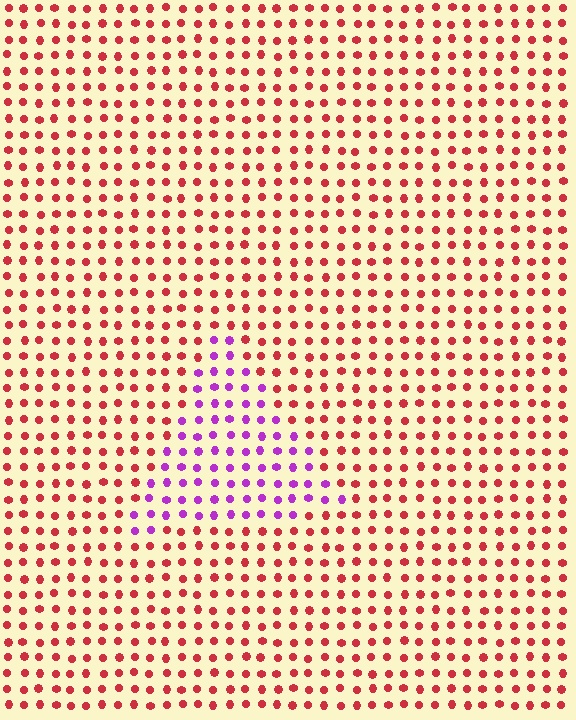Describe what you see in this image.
The image is filled with small red elements in a uniform arrangement. A triangle-shaped region is visible where the elements are tinted to a slightly different hue, forming a subtle color boundary.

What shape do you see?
I see a triangle.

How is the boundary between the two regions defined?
The boundary is defined purely by a slight shift in hue (about 62 degrees). Spacing, size, and orientation are identical on both sides.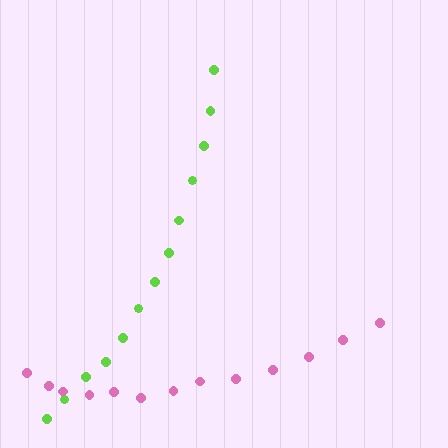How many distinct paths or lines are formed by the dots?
There are 2 distinct paths.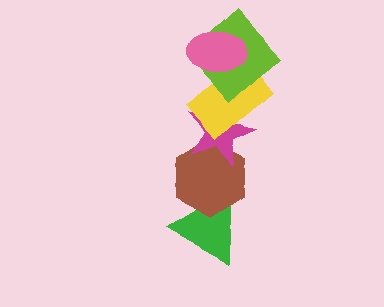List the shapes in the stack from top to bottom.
From top to bottom: the pink ellipse, the lime diamond, the yellow rectangle, the magenta star, the brown hexagon, the green triangle.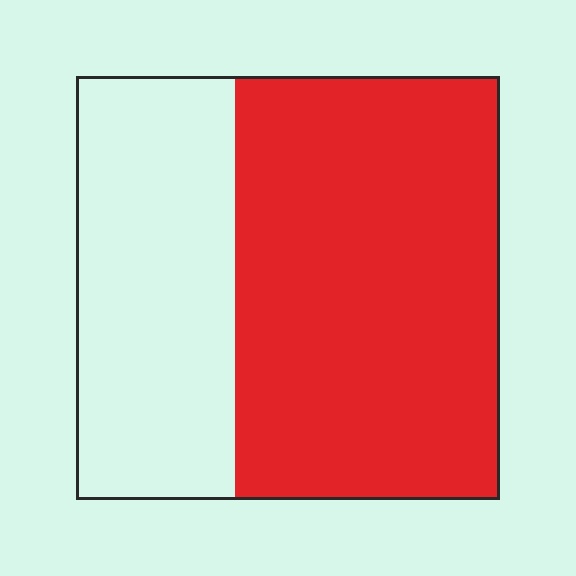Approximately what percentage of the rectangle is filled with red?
Approximately 60%.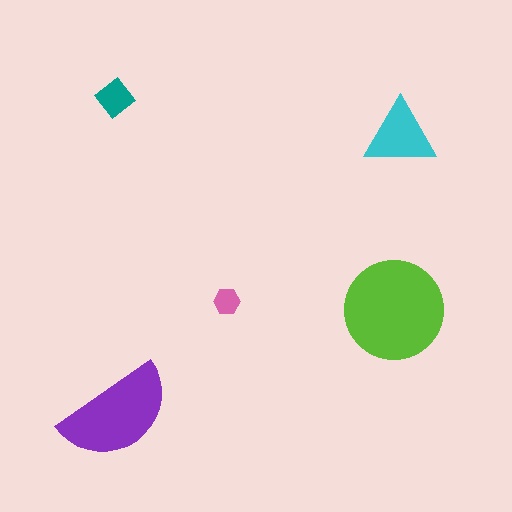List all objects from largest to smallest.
The lime circle, the purple semicircle, the cyan triangle, the teal diamond, the pink hexagon.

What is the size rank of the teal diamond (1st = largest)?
4th.